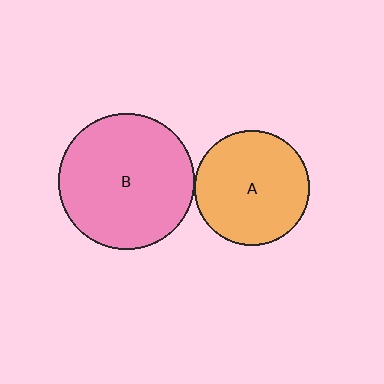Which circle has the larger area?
Circle B (pink).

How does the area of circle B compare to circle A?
Approximately 1.4 times.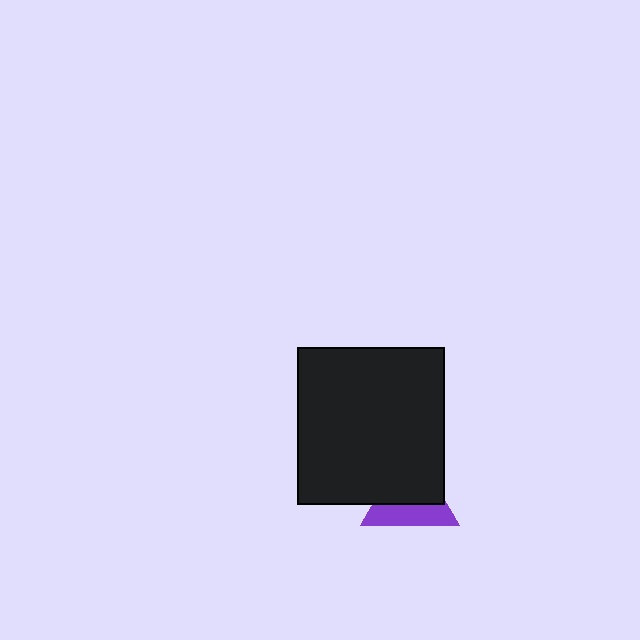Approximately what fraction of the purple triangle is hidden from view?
Roughly 59% of the purple triangle is hidden behind the black rectangle.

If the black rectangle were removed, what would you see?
You would see the complete purple triangle.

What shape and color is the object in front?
The object in front is a black rectangle.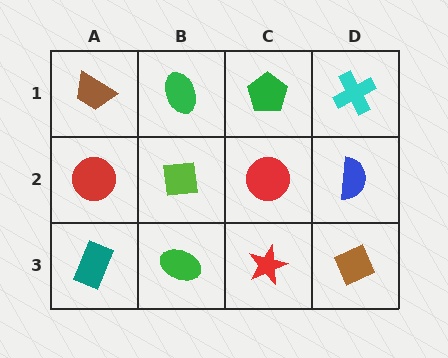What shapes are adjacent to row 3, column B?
A lime square (row 2, column B), a teal rectangle (row 3, column A), a red star (row 3, column C).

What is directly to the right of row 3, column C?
A brown diamond.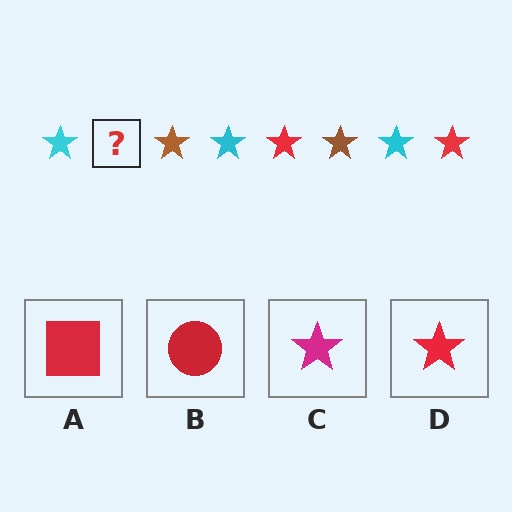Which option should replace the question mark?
Option D.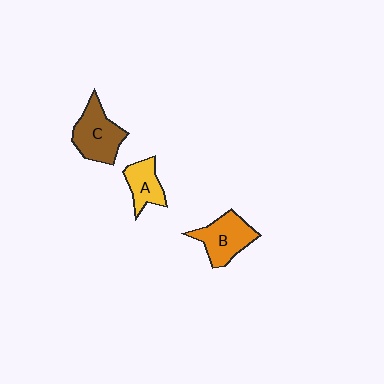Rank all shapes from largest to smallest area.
From largest to smallest: C (brown), B (orange), A (yellow).